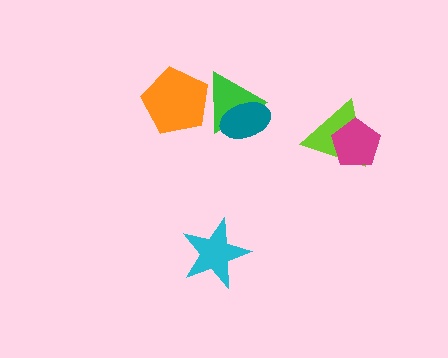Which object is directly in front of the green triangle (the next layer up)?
The teal ellipse is directly in front of the green triangle.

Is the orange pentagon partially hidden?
No, no other shape covers it.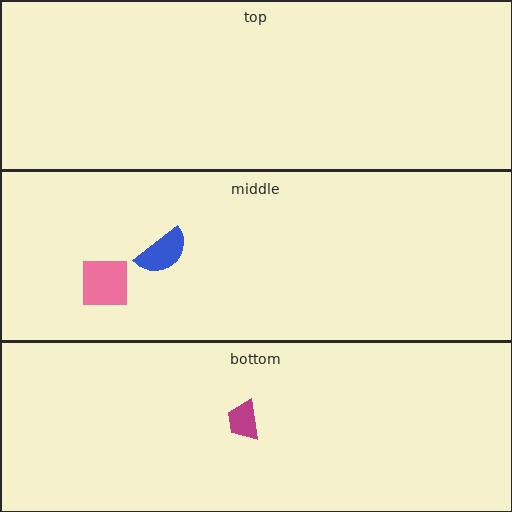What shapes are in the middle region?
The blue semicircle, the pink square.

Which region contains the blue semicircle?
The middle region.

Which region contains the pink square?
The middle region.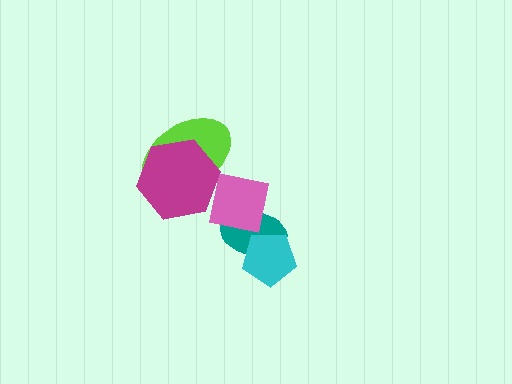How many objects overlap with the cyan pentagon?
1 object overlaps with the cyan pentagon.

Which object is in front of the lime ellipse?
The magenta hexagon is in front of the lime ellipse.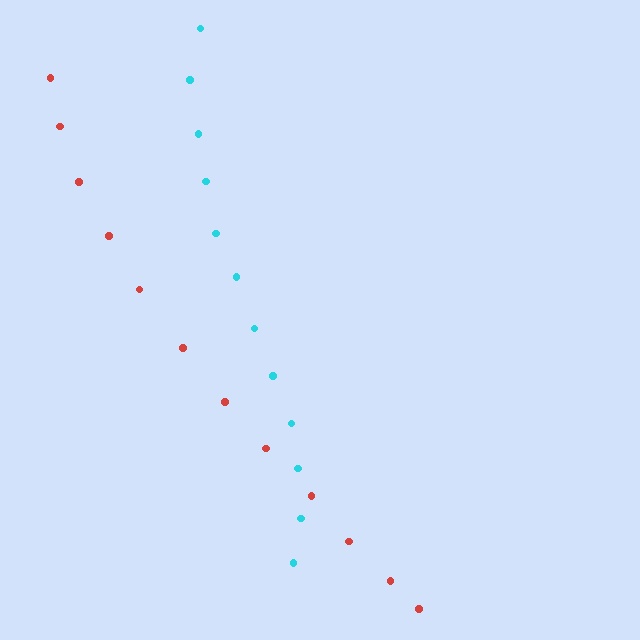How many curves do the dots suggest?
There are 2 distinct paths.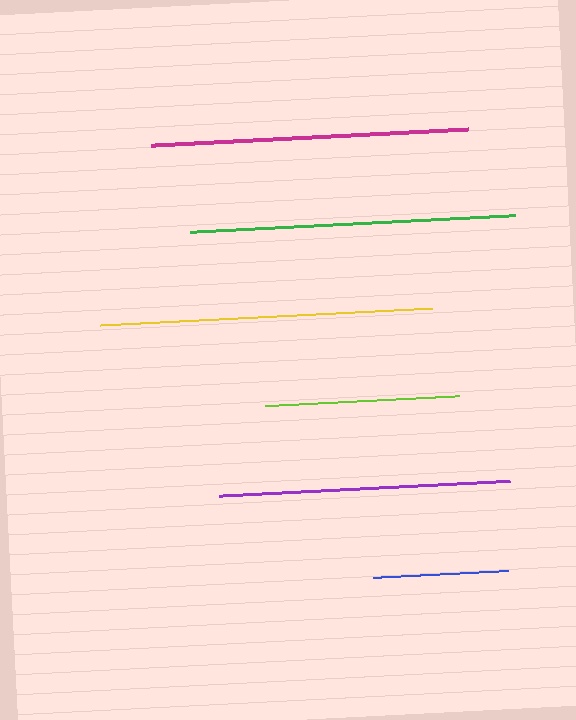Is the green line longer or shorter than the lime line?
The green line is longer than the lime line.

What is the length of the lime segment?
The lime segment is approximately 194 pixels long.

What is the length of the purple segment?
The purple segment is approximately 291 pixels long.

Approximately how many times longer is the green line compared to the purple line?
The green line is approximately 1.1 times the length of the purple line.